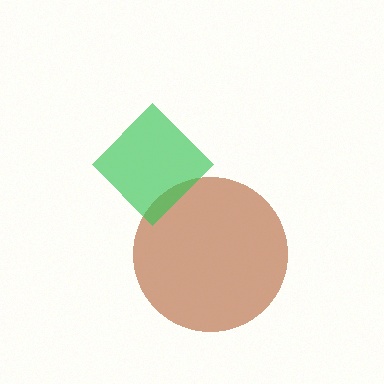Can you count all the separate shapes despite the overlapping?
Yes, there are 2 separate shapes.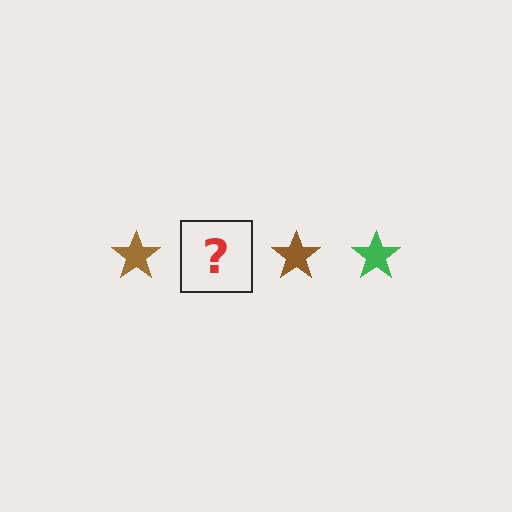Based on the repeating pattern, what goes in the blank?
The blank should be a green star.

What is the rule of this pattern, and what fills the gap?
The rule is that the pattern cycles through brown, green stars. The gap should be filled with a green star.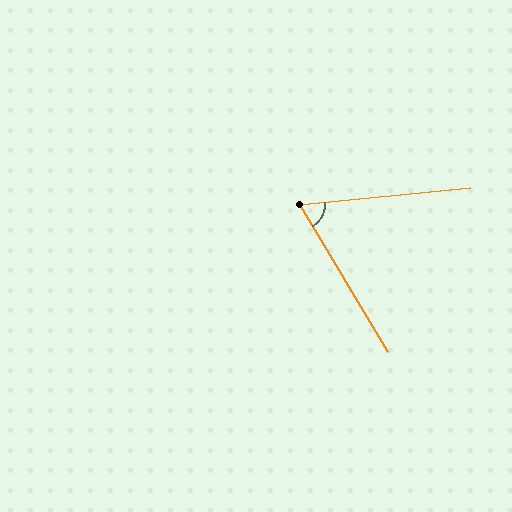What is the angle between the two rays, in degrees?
Approximately 64 degrees.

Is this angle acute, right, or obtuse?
It is acute.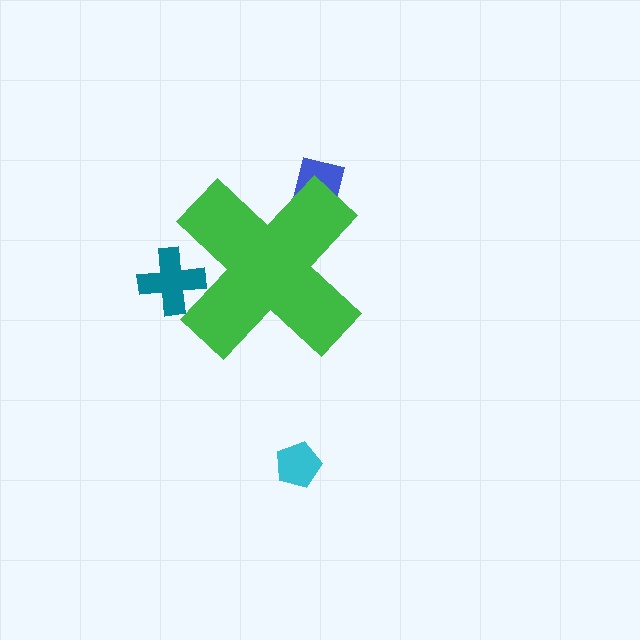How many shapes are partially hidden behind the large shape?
2 shapes are partially hidden.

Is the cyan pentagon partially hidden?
No, the cyan pentagon is fully visible.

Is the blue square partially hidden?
Yes, the blue square is partially hidden behind the green cross.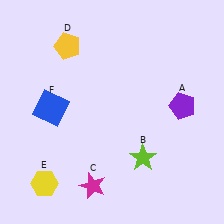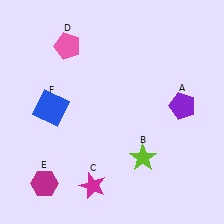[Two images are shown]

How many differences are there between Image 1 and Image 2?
There are 2 differences between the two images.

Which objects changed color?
D changed from yellow to pink. E changed from yellow to magenta.